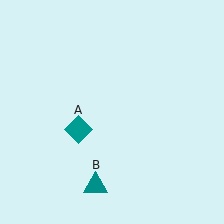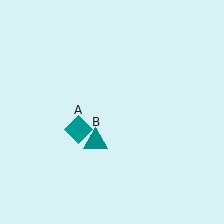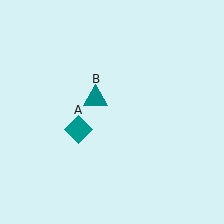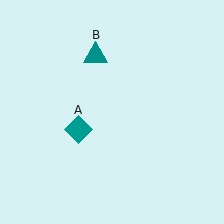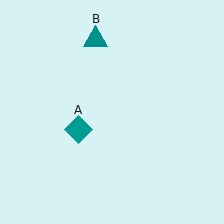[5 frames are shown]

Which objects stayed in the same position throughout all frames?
Teal diamond (object A) remained stationary.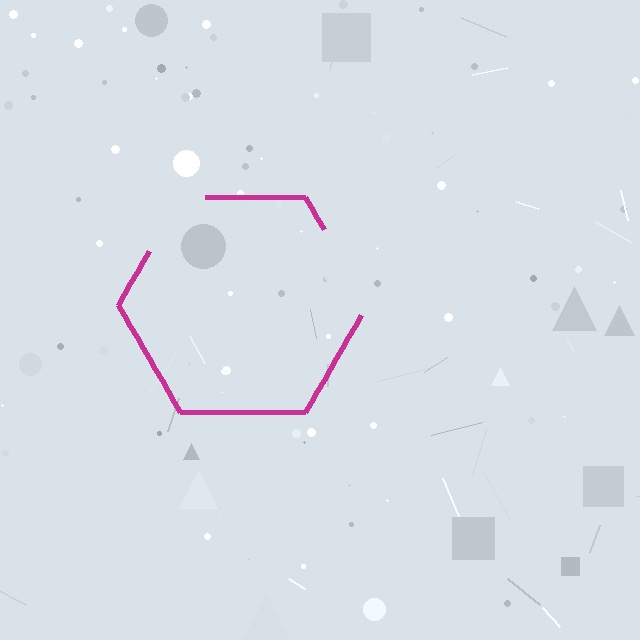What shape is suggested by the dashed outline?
The dashed outline suggests a hexagon.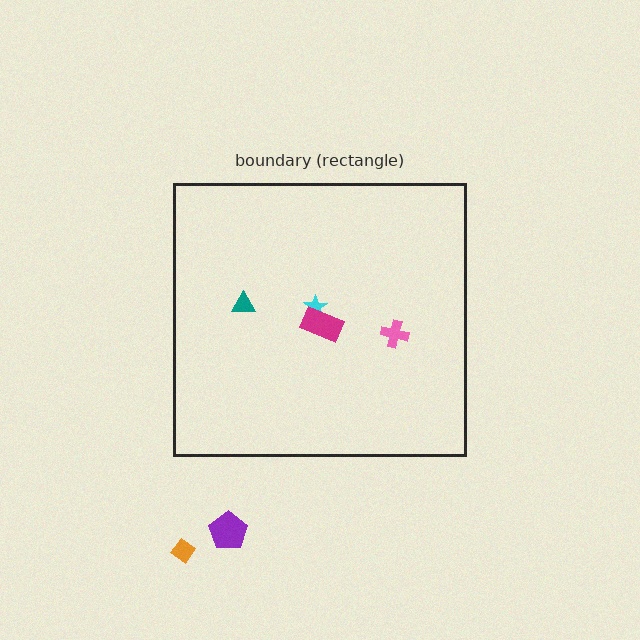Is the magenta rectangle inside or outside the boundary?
Inside.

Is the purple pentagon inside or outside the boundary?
Outside.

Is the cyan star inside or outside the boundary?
Inside.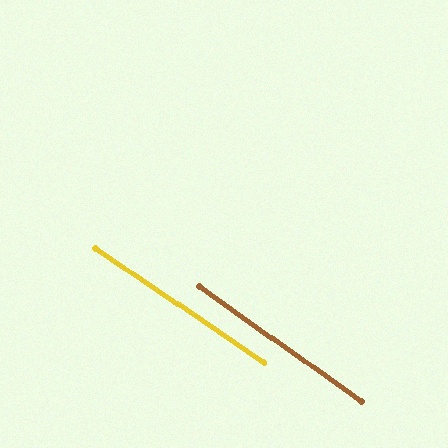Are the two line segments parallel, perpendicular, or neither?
Parallel — their directions differ by only 1.3°.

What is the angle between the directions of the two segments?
Approximately 1 degree.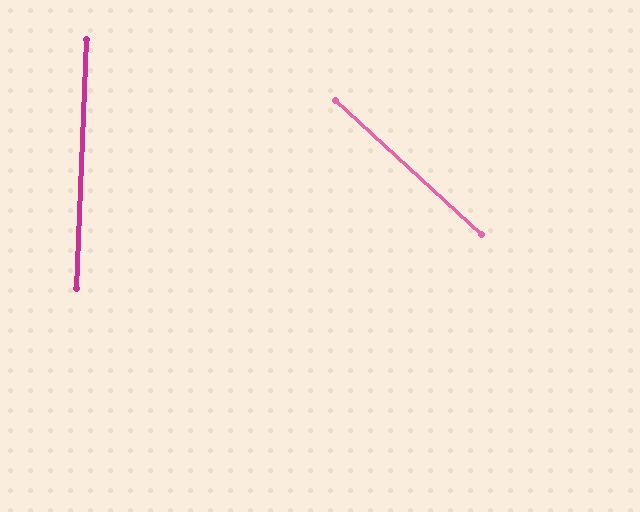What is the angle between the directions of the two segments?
Approximately 50 degrees.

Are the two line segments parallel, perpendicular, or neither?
Neither parallel nor perpendicular — they differ by about 50°.